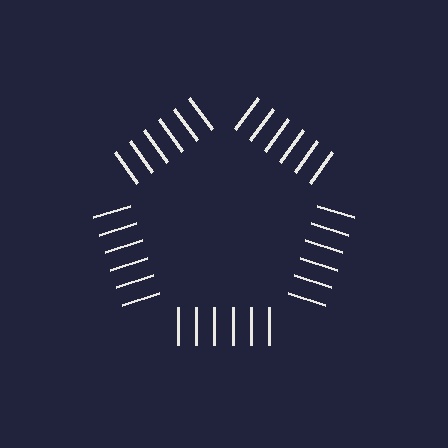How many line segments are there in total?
30 — 6 along each of the 5 edges.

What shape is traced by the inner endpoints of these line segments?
An illusory pentagon — the line segments terminate on its edges but no continuous stroke is drawn.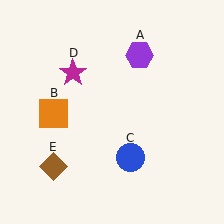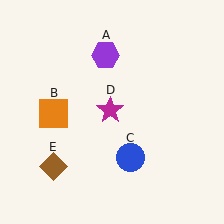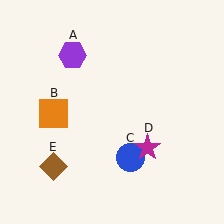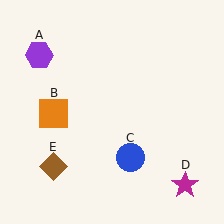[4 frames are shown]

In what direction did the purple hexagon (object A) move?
The purple hexagon (object A) moved left.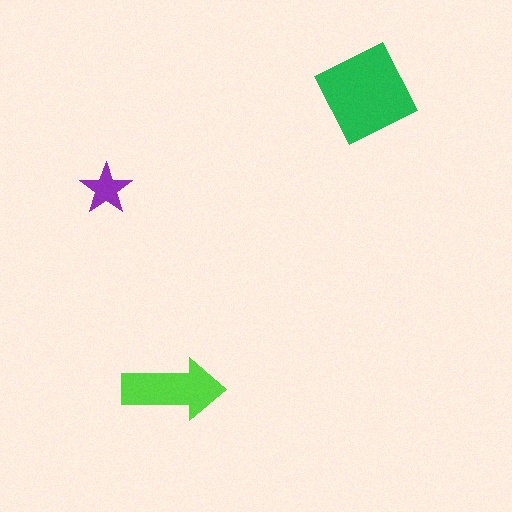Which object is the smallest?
The purple star.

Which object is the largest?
The green square.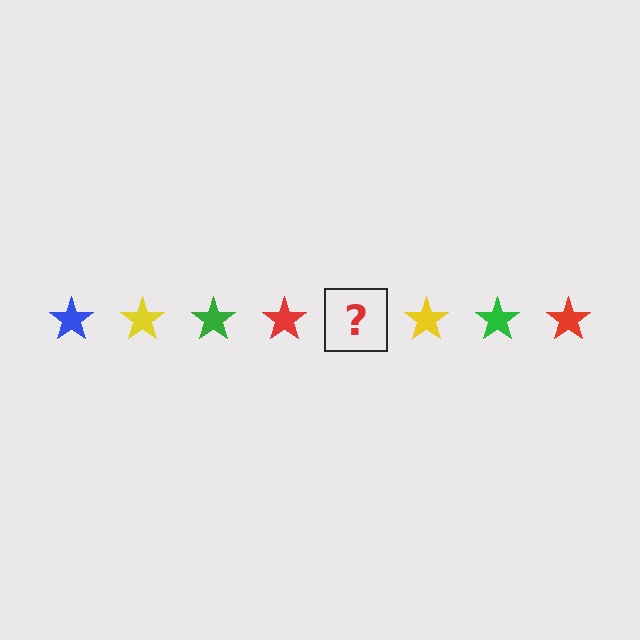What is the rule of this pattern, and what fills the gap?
The rule is that the pattern cycles through blue, yellow, green, red stars. The gap should be filled with a blue star.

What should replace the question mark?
The question mark should be replaced with a blue star.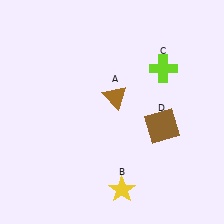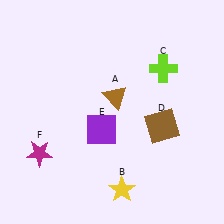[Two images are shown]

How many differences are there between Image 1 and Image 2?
There are 2 differences between the two images.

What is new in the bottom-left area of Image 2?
A magenta star (F) was added in the bottom-left area of Image 2.